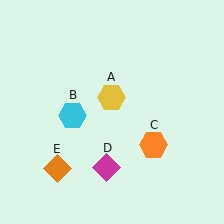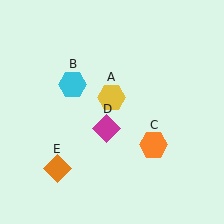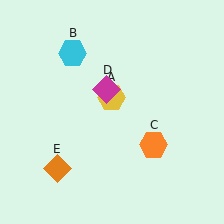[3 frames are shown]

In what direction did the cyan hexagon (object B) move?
The cyan hexagon (object B) moved up.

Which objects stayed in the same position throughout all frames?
Yellow hexagon (object A) and orange hexagon (object C) and orange diamond (object E) remained stationary.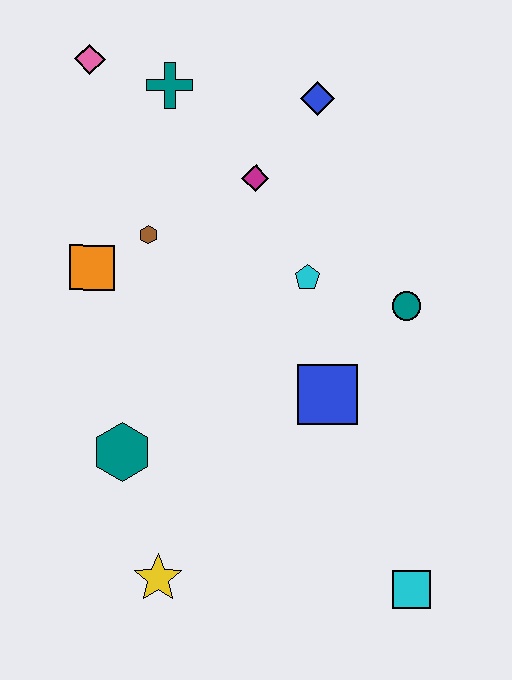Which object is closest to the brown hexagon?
The orange square is closest to the brown hexagon.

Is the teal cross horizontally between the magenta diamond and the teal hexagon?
Yes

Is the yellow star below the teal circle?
Yes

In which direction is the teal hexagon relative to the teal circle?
The teal hexagon is to the left of the teal circle.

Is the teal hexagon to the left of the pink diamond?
No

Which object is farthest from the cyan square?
The pink diamond is farthest from the cyan square.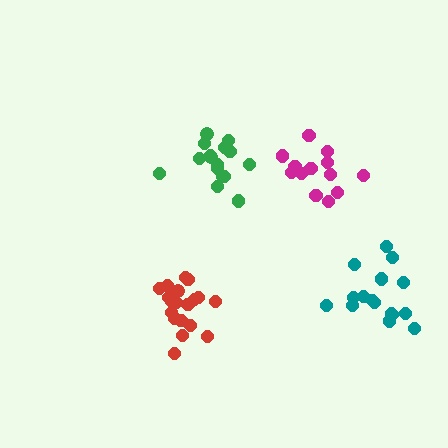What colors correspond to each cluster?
The clusters are colored: green, teal, magenta, red.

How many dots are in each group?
Group 1: 17 dots, Group 2: 16 dots, Group 3: 13 dots, Group 4: 19 dots (65 total).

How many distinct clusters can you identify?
There are 4 distinct clusters.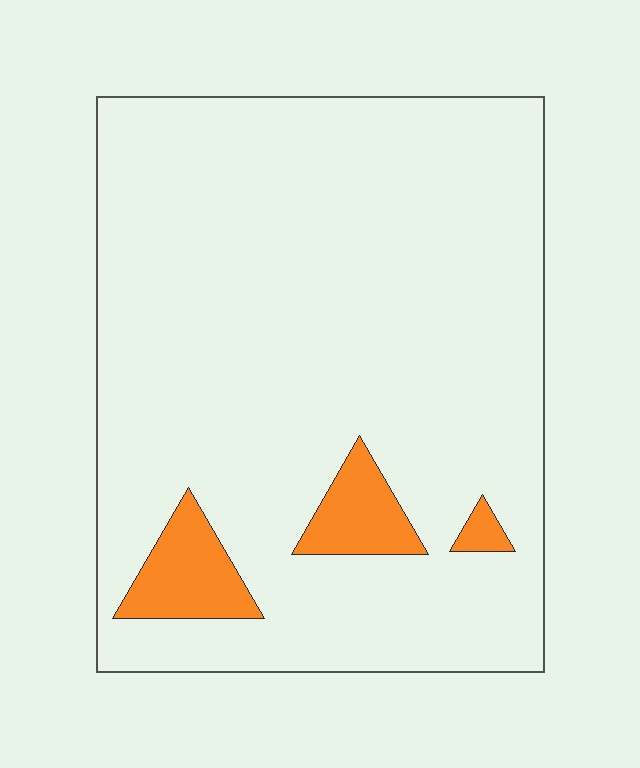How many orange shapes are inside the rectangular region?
3.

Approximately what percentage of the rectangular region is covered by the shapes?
Approximately 10%.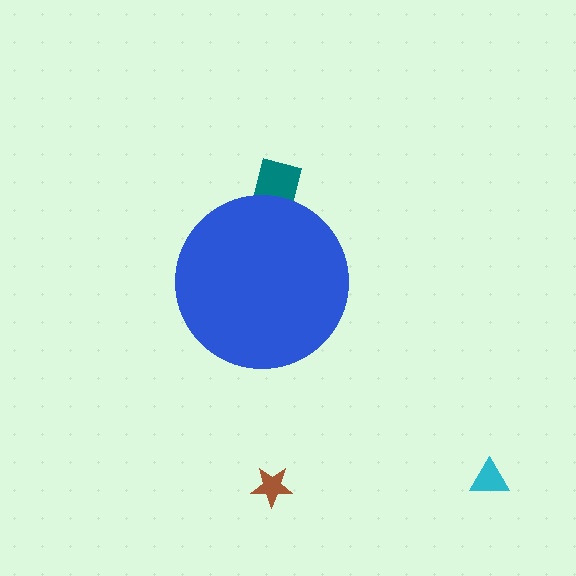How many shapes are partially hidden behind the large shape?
1 shape is partially hidden.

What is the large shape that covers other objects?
A blue circle.